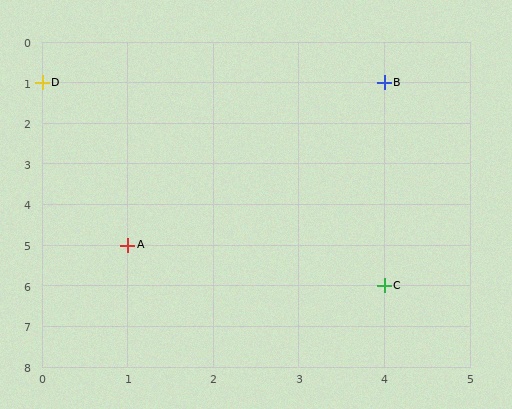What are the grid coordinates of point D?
Point D is at grid coordinates (0, 1).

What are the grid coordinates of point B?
Point B is at grid coordinates (4, 1).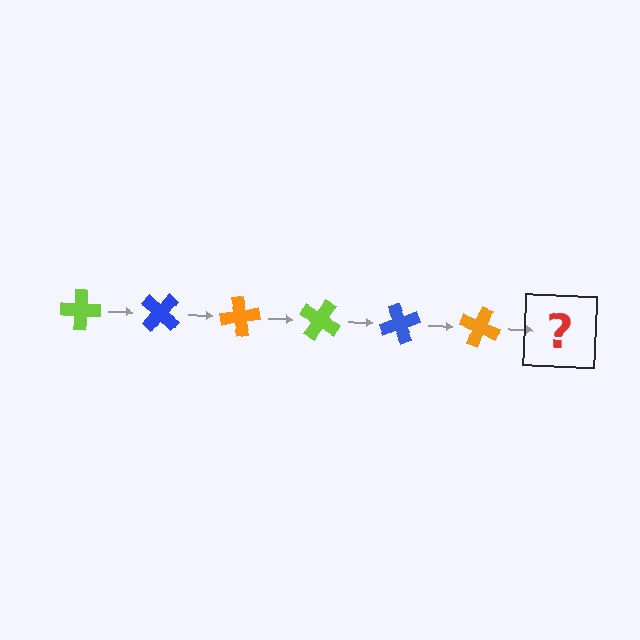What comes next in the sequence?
The next element should be a lime cross, rotated 240 degrees from the start.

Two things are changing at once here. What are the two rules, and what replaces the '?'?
The two rules are that it rotates 40 degrees each step and the color cycles through lime, blue, and orange. The '?' should be a lime cross, rotated 240 degrees from the start.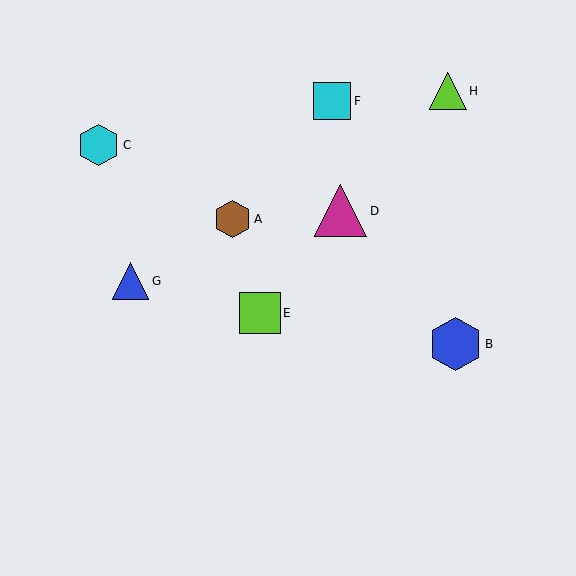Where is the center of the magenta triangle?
The center of the magenta triangle is at (340, 211).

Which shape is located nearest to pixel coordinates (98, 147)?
The cyan hexagon (labeled C) at (99, 145) is nearest to that location.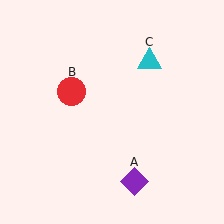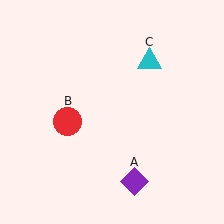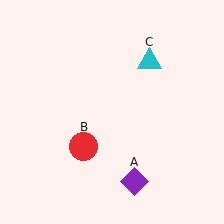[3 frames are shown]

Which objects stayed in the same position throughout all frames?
Purple diamond (object A) and cyan triangle (object C) remained stationary.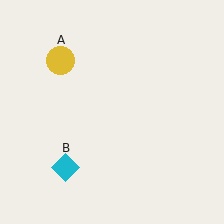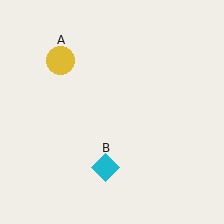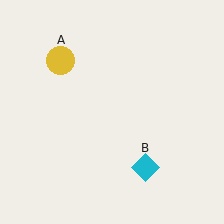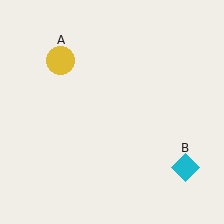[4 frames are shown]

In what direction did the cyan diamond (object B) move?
The cyan diamond (object B) moved right.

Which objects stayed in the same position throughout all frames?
Yellow circle (object A) remained stationary.